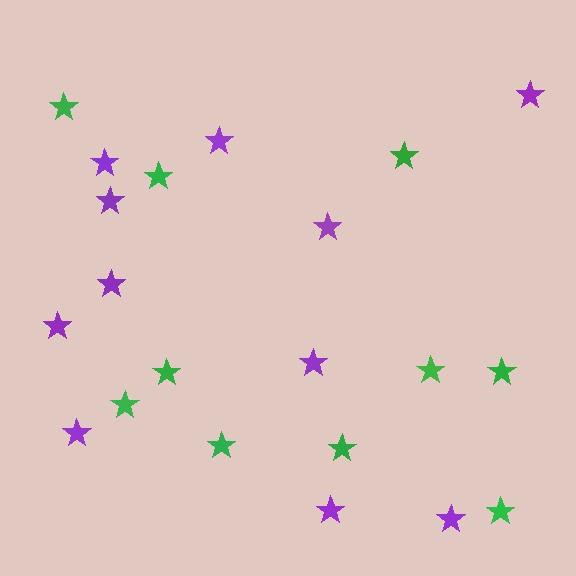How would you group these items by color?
There are 2 groups: one group of green stars (10) and one group of purple stars (11).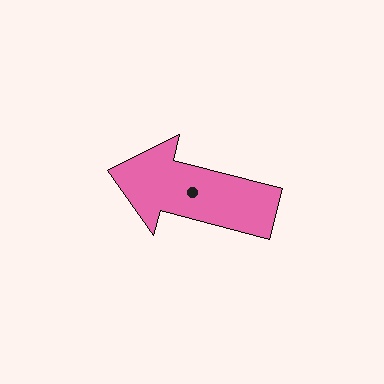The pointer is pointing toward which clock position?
Roughly 9 o'clock.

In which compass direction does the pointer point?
West.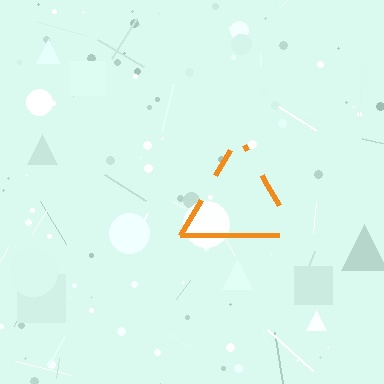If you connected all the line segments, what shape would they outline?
They would outline a triangle.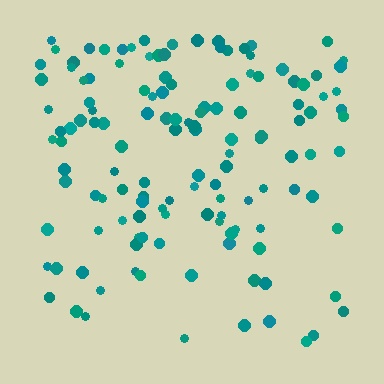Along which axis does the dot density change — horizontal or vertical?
Vertical.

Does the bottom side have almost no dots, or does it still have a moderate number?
Still a moderate number, just noticeably fewer than the top.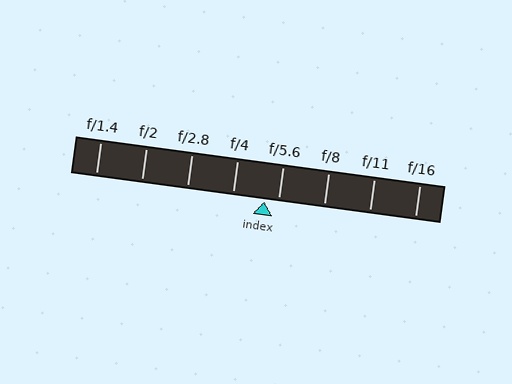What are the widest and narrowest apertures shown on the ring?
The widest aperture shown is f/1.4 and the narrowest is f/16.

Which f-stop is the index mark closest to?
The index mark is closest to f/5.6.